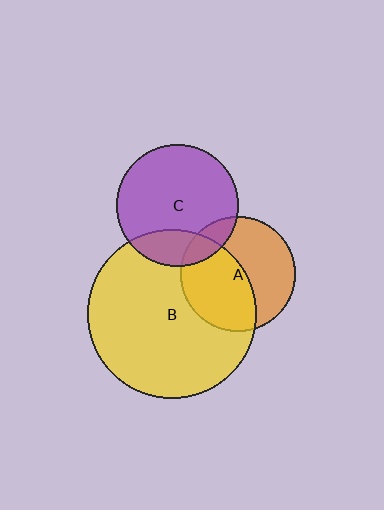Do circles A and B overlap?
Yes.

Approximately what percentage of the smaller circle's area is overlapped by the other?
Approximately 50%.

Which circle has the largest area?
Circle B (yellow).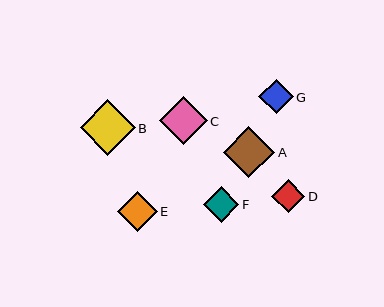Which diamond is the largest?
Diamond B is the largest with a size of approximately 55 pixels.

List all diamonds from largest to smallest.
From largest to smallest: B, A, C, E, F, G, D.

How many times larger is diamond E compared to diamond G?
Diamond E is approximately 1.2 times the size of diamond G.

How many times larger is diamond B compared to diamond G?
Diamond B is approximately 1.6 times the size of diamond G.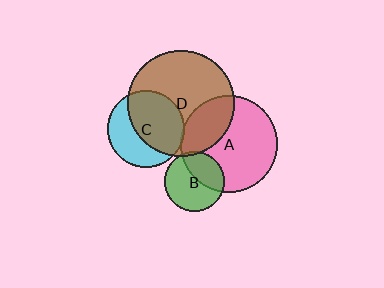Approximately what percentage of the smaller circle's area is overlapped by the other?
Approximately 5%.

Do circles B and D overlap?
Yes.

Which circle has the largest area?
Circle D (brown).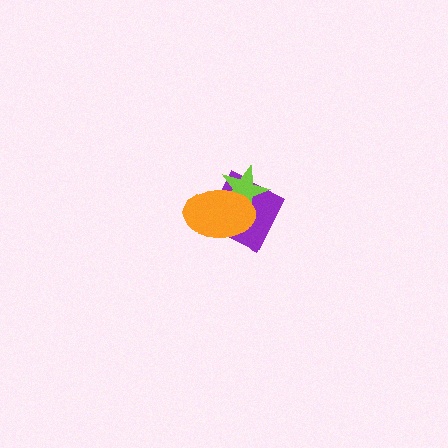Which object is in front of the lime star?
The orange ellipse is in front of the lime star.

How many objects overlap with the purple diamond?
2 objects overlap with the purple diamond.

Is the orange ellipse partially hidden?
No, no other shape covers it.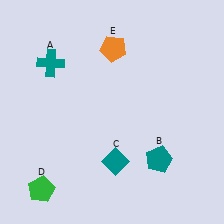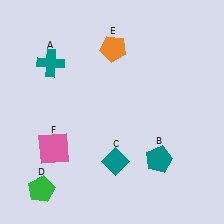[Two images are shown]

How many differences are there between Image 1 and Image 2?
There is 1 difference between the two images.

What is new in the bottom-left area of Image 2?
A pink square (F) was added in the bottom-left area of Image 2.